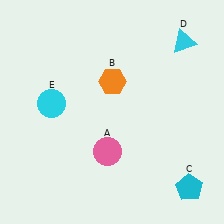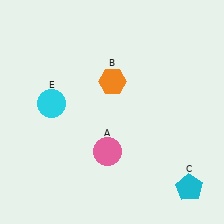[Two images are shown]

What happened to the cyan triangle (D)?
The cyan triangle (D) was removed in Image 2. It was in the top-right area of Image 1.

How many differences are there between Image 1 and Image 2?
There is 1 difference between the two images.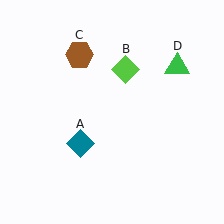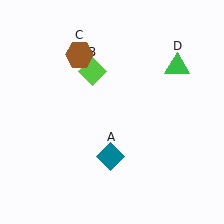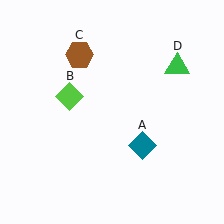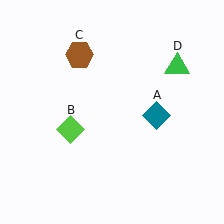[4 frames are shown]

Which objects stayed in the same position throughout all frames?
Brown hexagon (object C) and green triangle (object D) remained stationary.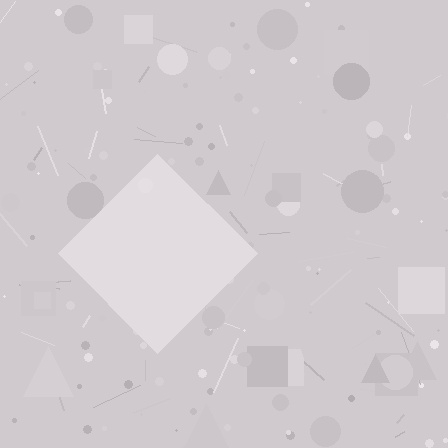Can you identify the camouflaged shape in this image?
The camouflaged shape is a diamond.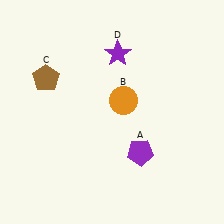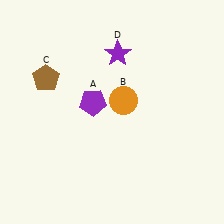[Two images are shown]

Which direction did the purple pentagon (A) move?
The purple pentagon (A) moved up.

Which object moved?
The purple pentagon (A) moved up.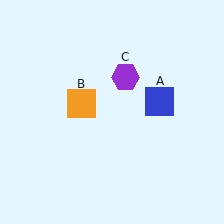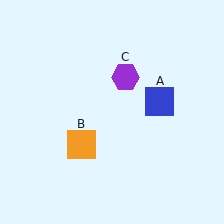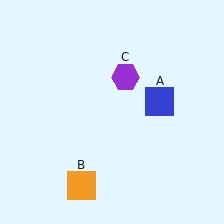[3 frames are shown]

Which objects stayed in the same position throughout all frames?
Blue square (object A) and purple hexagon (object C) remained stationary.